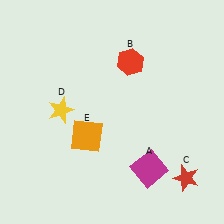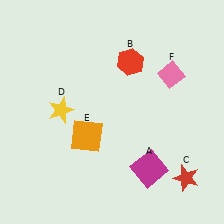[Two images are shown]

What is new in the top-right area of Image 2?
A pink diamond (F) was added in the top-right area of Image 2.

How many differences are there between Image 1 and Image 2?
There is 1 difference between the two images.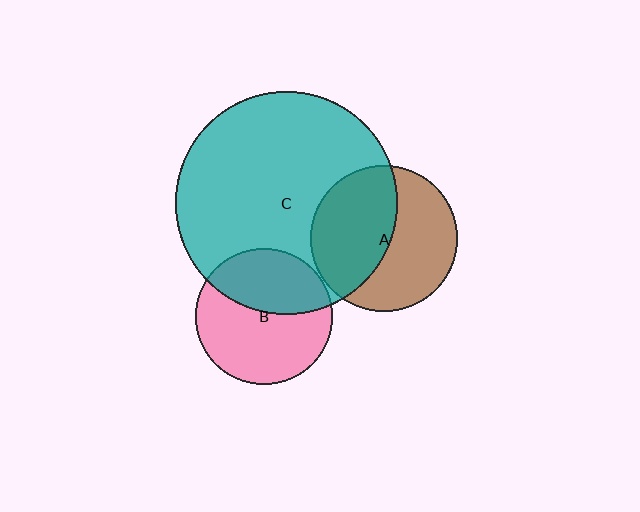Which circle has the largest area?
Circle C (teal).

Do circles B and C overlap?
Yes.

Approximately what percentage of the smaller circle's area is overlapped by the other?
Approximately 40%.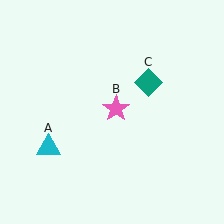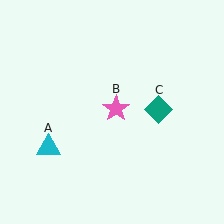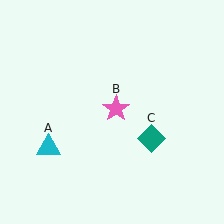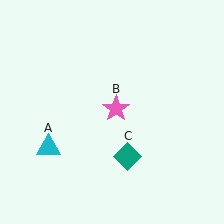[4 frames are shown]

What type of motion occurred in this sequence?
The teal diamond (object C) rotated clockwise around the center of the scene.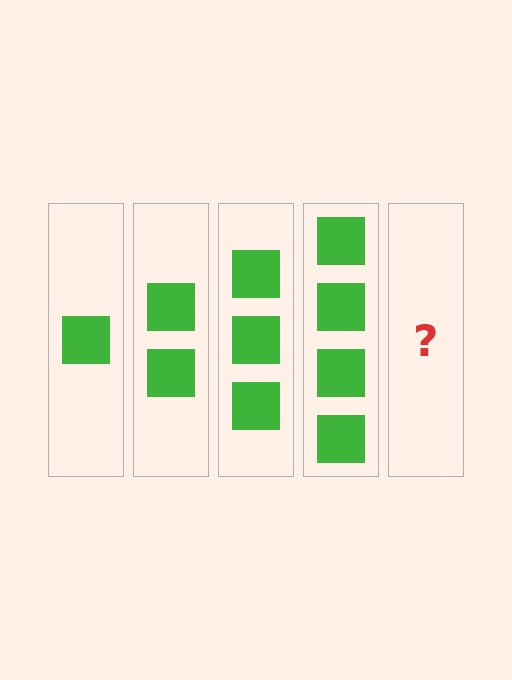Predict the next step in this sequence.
The next step is 5 squares.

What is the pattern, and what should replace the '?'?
The pattern is that each step adds one more square. The '?' should be 5 squares.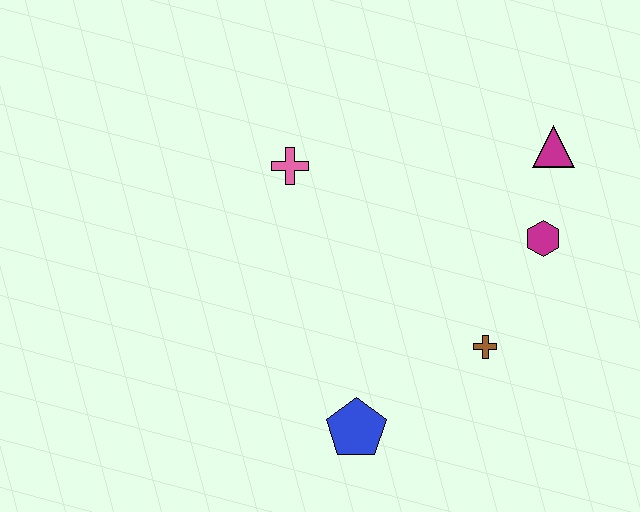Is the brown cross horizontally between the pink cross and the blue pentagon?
No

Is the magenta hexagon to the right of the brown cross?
Yes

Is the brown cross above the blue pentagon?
Yes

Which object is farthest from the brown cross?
The pink cross is farthest from the brown cross.